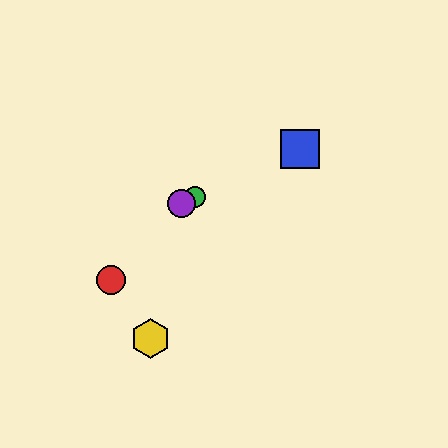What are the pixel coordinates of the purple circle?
The purple circle is at (181, 203).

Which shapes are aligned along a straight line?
The blue square, the green circle, the purple circle are aligned along a straight line.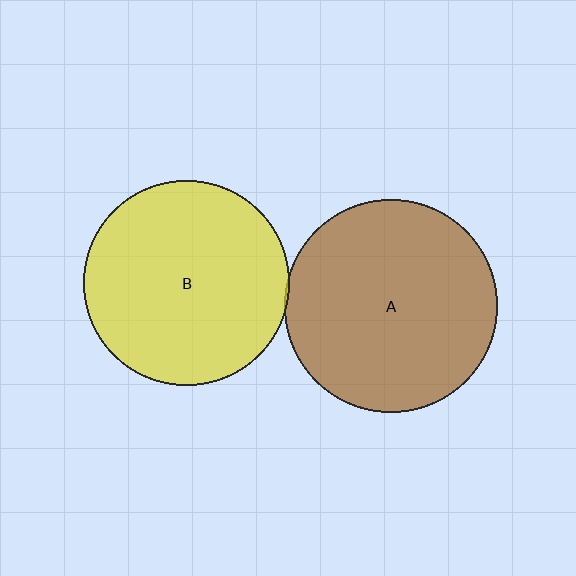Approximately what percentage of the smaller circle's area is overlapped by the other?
Approximately 5%.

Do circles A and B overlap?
Yes.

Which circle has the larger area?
Circle A (brown).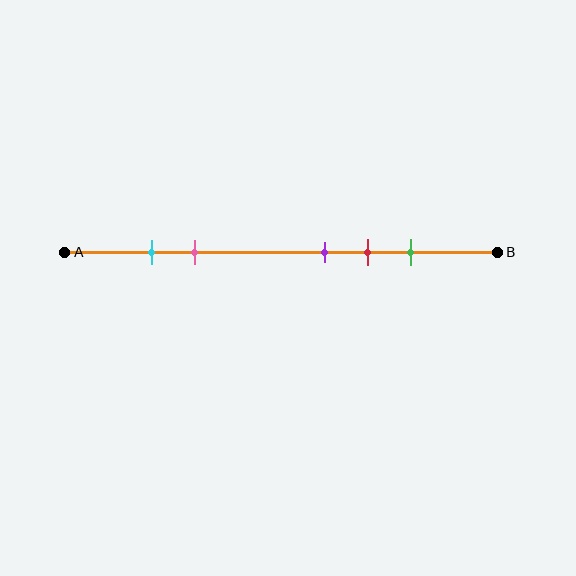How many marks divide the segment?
There are 5 marks dividing the segment.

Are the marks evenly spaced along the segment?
No, the marks are not evenly spaced.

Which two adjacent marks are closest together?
The cyan and pink marks are the closest adjacent pair.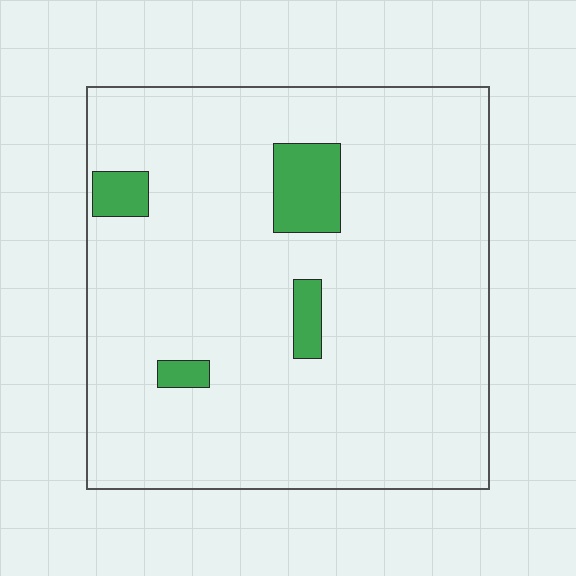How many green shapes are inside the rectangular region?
4.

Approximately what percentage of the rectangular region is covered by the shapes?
Approximately 10%.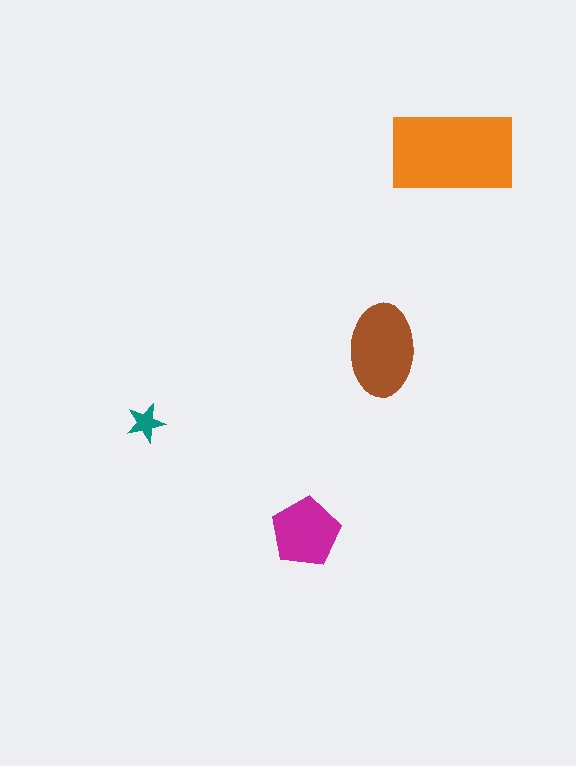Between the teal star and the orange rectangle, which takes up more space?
The orange rectangle.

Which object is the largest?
The orange rectangle.